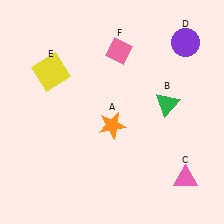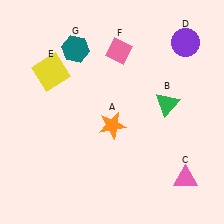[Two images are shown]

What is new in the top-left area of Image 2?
A teal hexagon (G) was added in the top-left area of Image 2.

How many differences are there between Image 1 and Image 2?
There is 1 difference between the two images.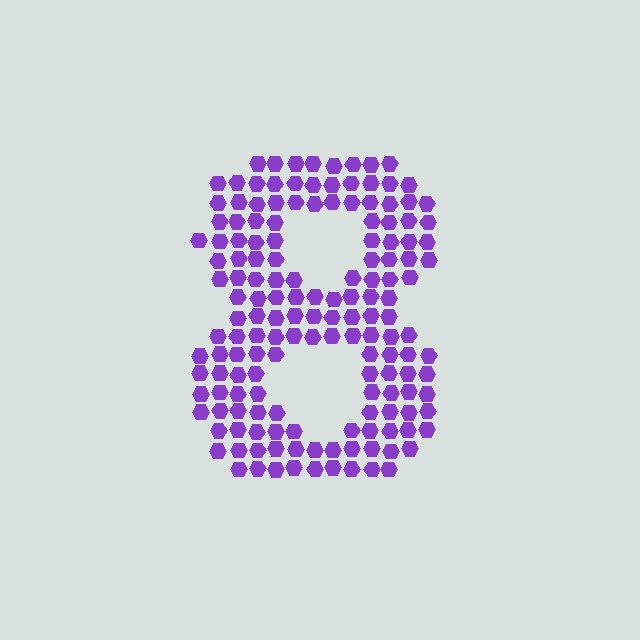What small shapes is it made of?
It is made of small hexagons.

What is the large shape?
The large shape is the digit 8.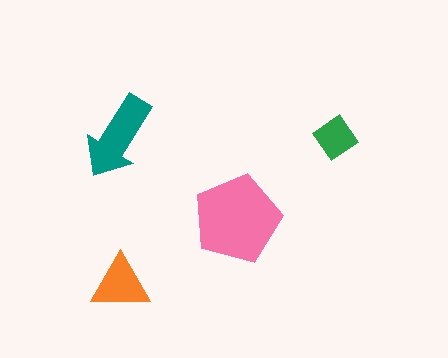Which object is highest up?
The teal arrow is topmost.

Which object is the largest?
The pink pentagon.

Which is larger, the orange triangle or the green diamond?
The orange triangle.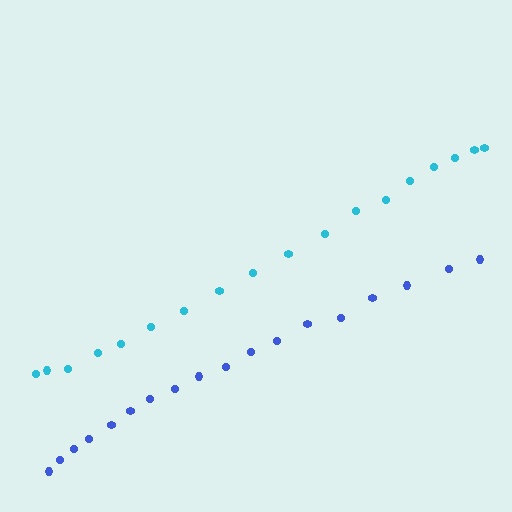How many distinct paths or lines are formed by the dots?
There are 2 distinct paths.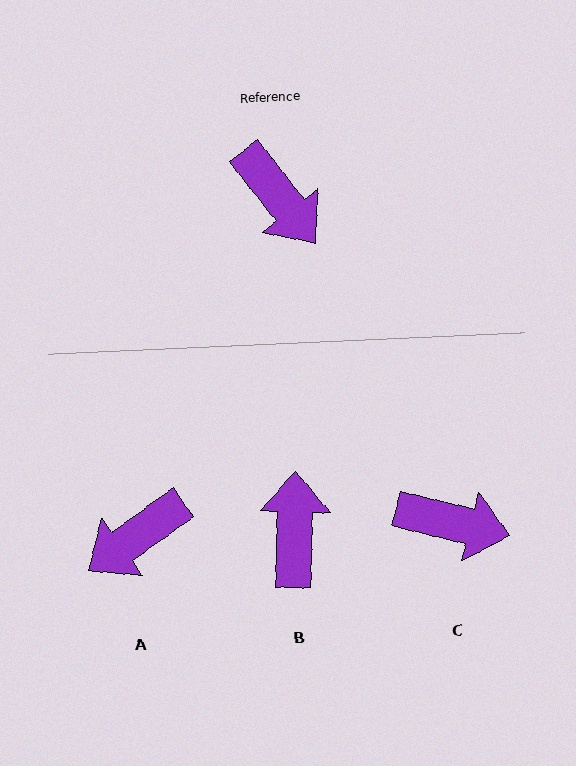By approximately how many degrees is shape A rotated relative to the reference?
Approximately 92 degrees clockwise.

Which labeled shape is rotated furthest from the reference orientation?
B, about 141 degrees away.